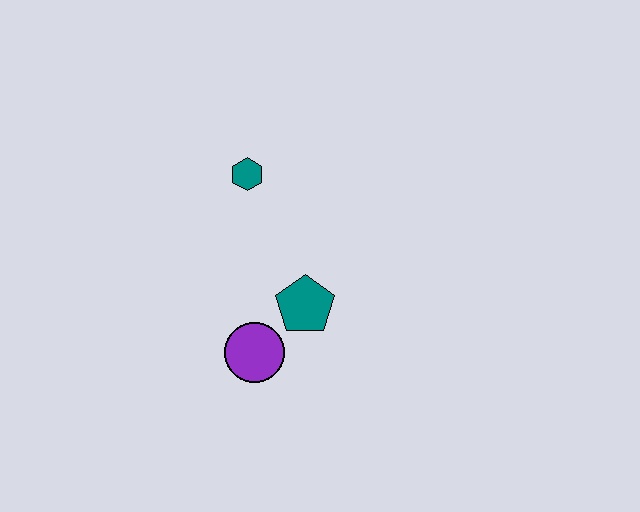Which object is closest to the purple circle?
The teal pentagon is closest to the purple circle.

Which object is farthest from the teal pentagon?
The teal hexagon is farthest from the teal pentagon.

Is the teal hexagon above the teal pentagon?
Yes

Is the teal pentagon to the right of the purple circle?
Yes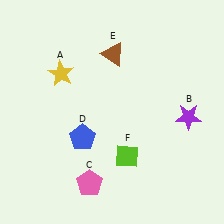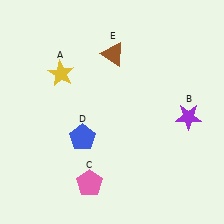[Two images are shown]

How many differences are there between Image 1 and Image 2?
There is 1 difference between the two images.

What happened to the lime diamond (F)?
The lime diamond (F) was removed in Image 2. It was in the bottom-right area of Image 1.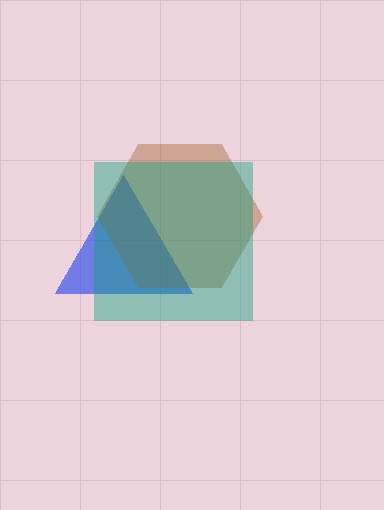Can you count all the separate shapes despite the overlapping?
Yes, there are 3 separate shapes.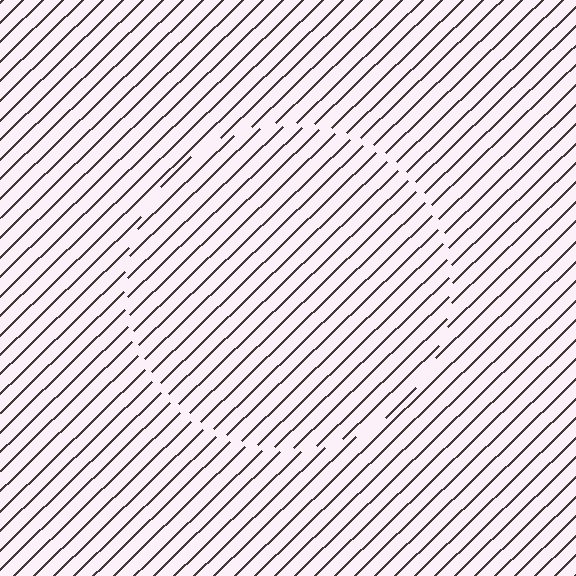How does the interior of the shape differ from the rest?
The interior of the shape contains the same grating, shifted by half a period — the contour is defined by the phase discontinuity where line-ends from the inner and outer gratings abut.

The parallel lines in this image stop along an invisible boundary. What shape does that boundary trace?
An illusory circle. The interior of the shape contains the same grating, shifted by half a period — the contour is defined by the phase discontinuity where line-ends from the inner and outer gratings abut.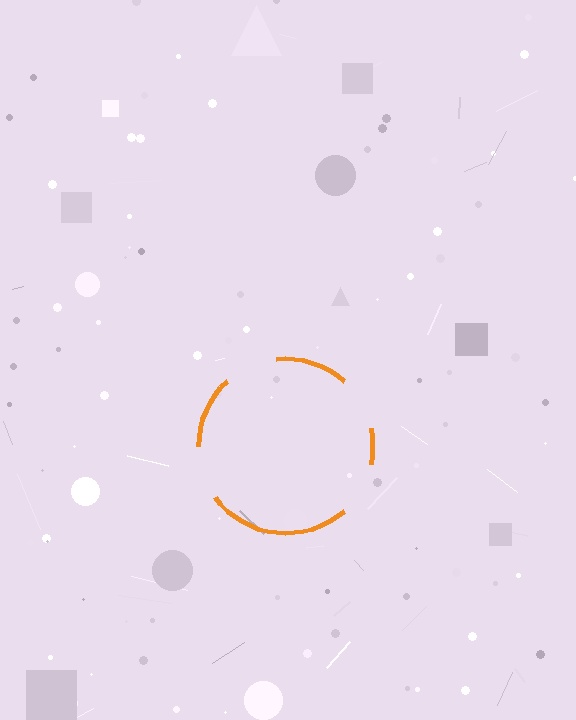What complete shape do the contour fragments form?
The contour fragments form a circle.